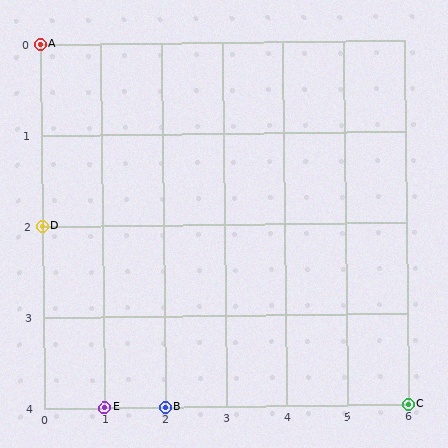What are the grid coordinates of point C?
Point C is at grid coordinates (6, 4).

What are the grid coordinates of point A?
Point A is at grid coordinates (0, 0).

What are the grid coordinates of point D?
Point D is at grid coordinates (0, 2).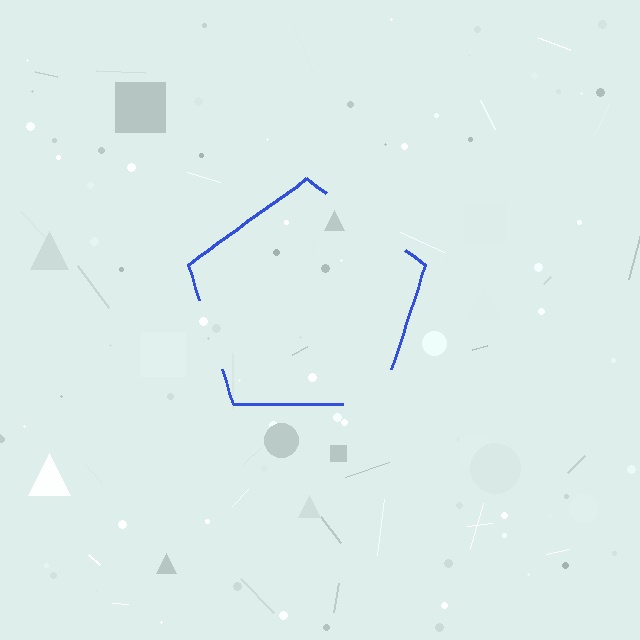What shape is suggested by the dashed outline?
The dashed outline suggests a pentagon.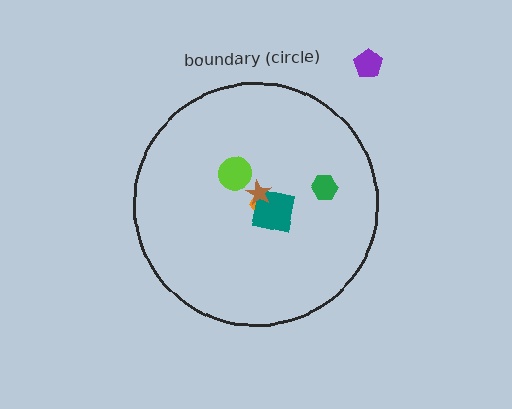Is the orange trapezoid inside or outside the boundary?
Inside.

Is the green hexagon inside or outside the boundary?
Inside.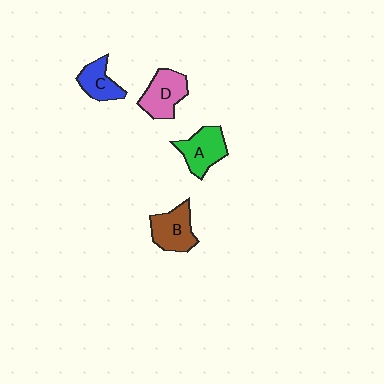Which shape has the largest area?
Shape D (pink).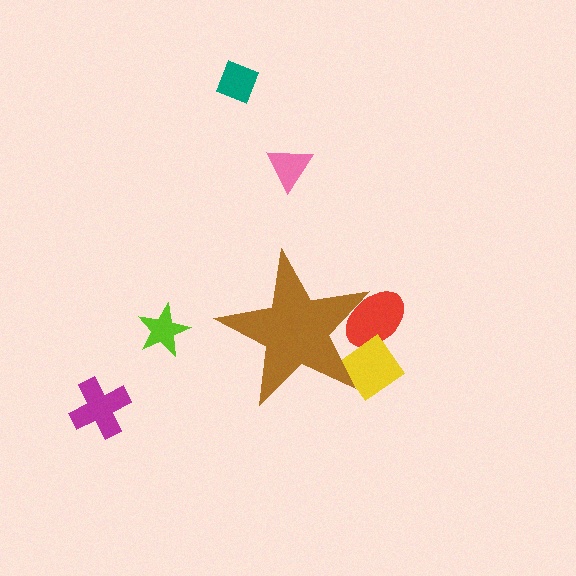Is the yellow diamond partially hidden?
Yes, the yellow diamond is partially hidden behind the brown star.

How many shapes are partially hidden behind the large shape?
2 shapes are partially hidden.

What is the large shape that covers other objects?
A brown star.